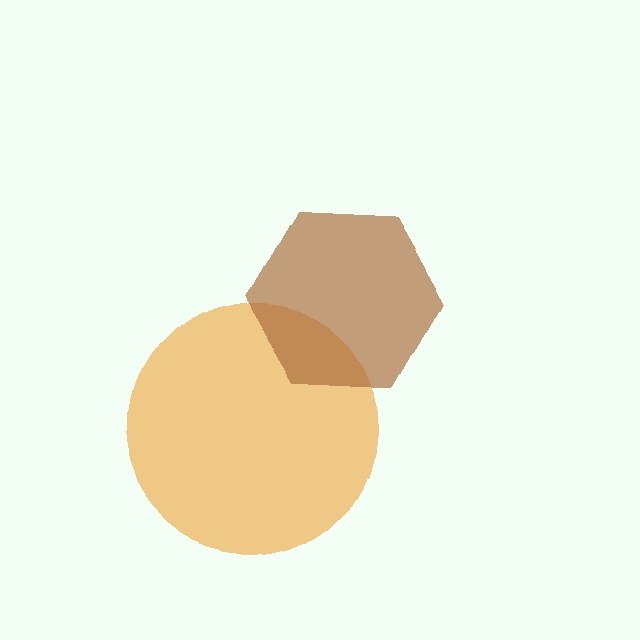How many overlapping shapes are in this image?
There are 2 overlapping shapes in the image.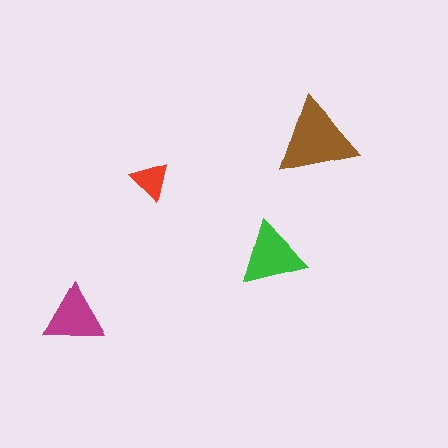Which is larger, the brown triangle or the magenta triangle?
The brown one.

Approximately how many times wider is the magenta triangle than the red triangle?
About 1.5 times wider.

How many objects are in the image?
There are 4 objects in the image.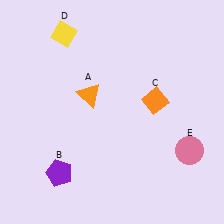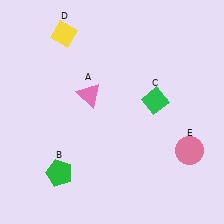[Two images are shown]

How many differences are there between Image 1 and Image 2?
There are 3 differences between the two images.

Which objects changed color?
A changed from orange to pink. B changed from purple to green. C changed from orange to green.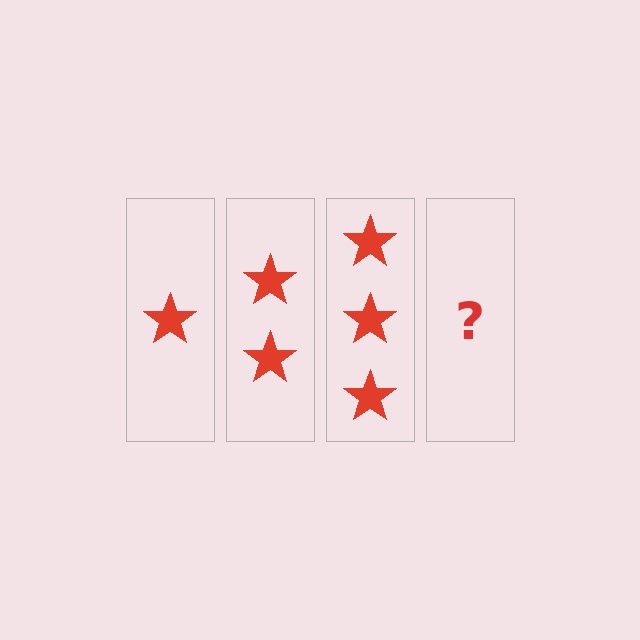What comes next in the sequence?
The next element should be 4 stars.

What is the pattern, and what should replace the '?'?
The pattern is that each step adds one more star. The '?' should be 4 stars.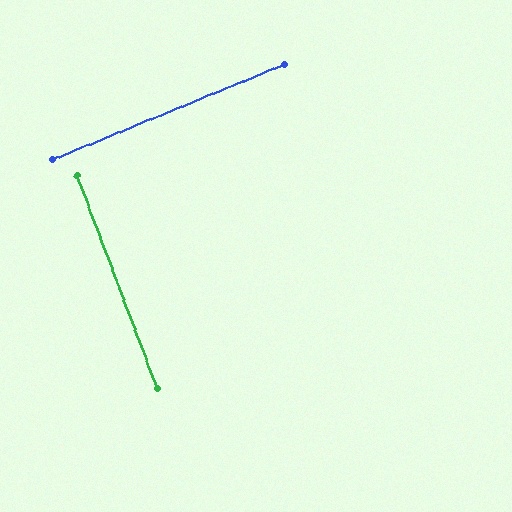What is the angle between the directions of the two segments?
Approximately 88 degrees.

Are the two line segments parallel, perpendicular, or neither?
Perpendicular — they meet at approximately 88°.